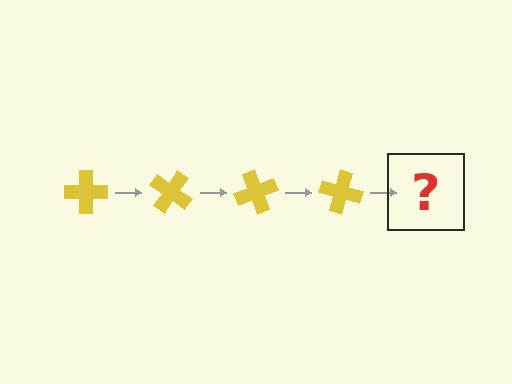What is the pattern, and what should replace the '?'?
The pattern is that the cross rotates 35 degrees each step. The '?' should be a yellow cross rotated 140 degrees.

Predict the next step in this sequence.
The next step is a yellow cross rotated 140 degrees.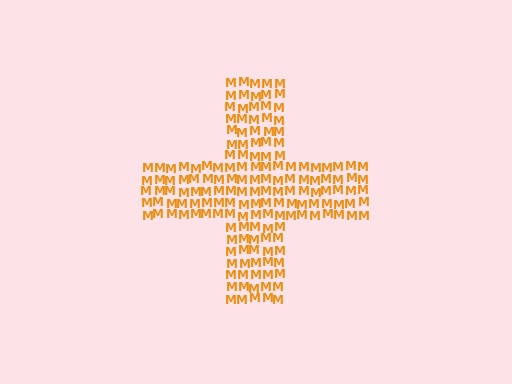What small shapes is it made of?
It is made of small letter M's.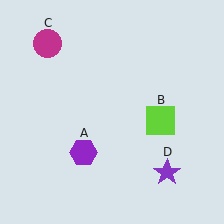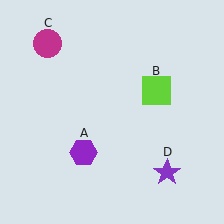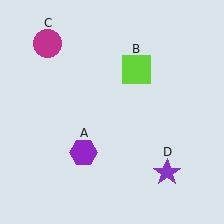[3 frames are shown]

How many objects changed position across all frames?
1 object changed position: lime square (object B).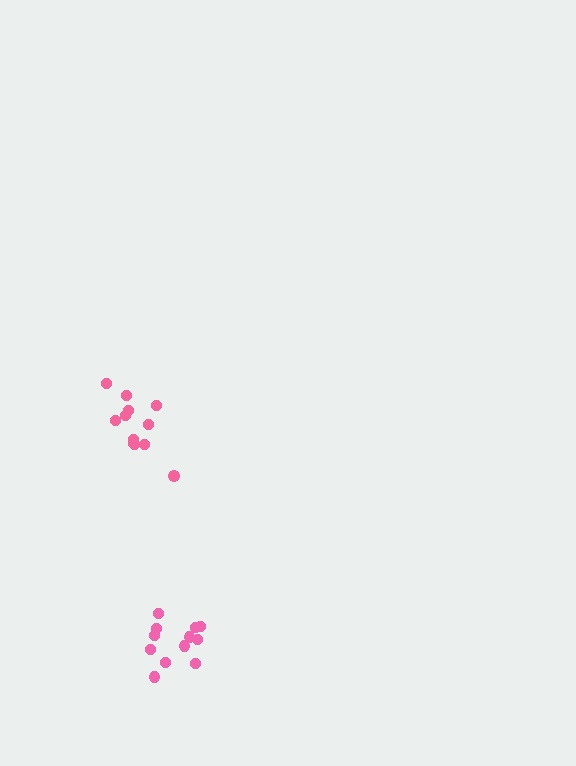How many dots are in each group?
Group 1: 12 dots, Group 2: 12 dots (24 total).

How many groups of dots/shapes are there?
There are 2 groups.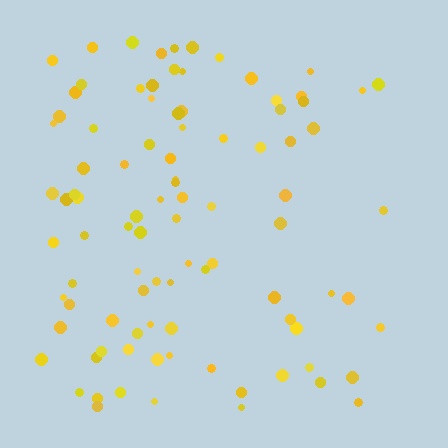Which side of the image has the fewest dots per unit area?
The right.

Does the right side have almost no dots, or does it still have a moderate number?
Still a moderate number, just noticeably fewer than the left.